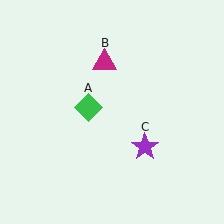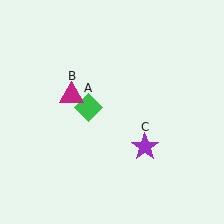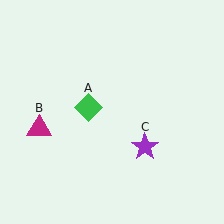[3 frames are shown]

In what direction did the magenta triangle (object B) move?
The magenta triangle (object B) moved down and to the left.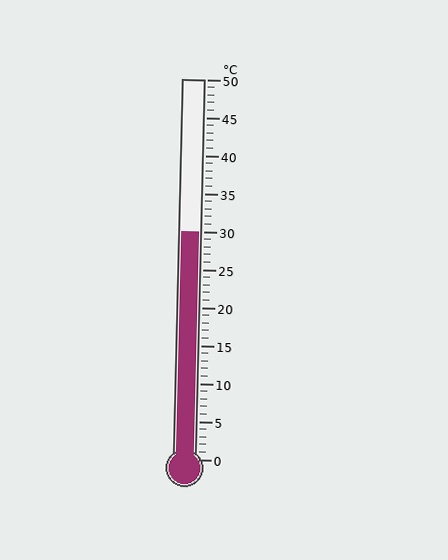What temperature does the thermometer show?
The thermometer shows approximately 30°C.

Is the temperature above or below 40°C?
The temperature is below 40°C.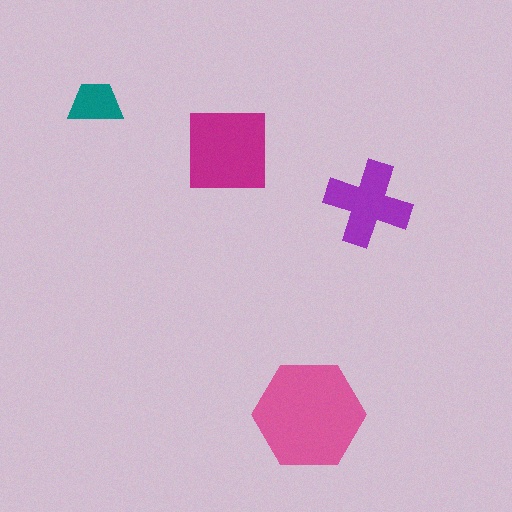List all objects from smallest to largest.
The teal trapezoid, the purple cross, the magenta square, the pink hexagon.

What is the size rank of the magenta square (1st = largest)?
2nd.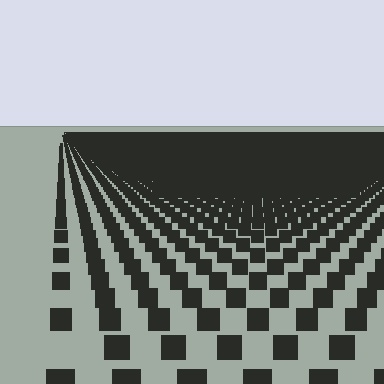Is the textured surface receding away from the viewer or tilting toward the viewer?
The surface is receding away from the viewer. Texture elements get smaller and denser toward the top.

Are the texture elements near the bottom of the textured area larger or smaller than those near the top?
Larger. Near the bottom, elements are closer to the viewer and appear at a bigger on-screen size.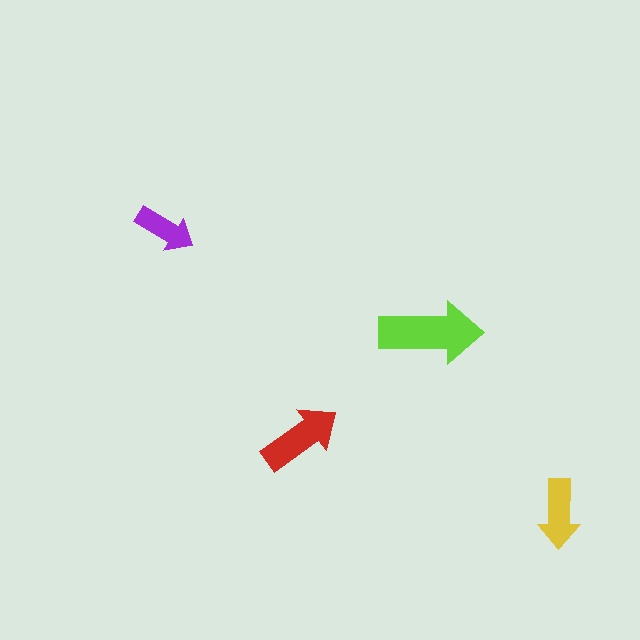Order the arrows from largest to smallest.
the lime one, the red one, the yellow one, the purple one.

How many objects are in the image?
There are 4 objects in the image.